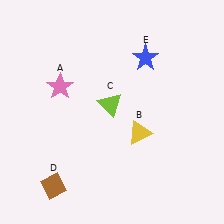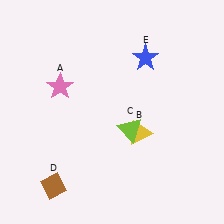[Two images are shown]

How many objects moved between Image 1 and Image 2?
1 object moved between the two images.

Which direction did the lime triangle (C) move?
The lime triangle (C) moved down.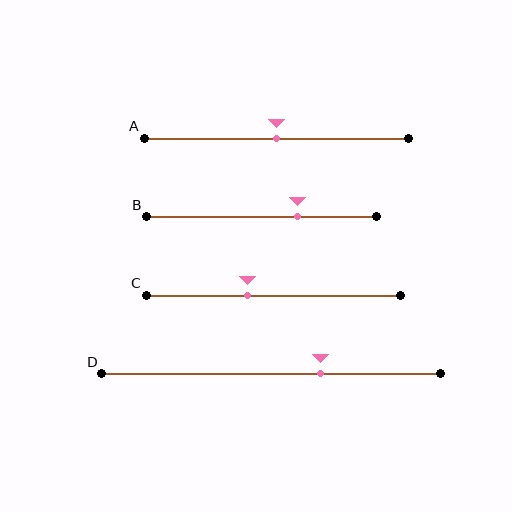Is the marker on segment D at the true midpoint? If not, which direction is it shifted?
No, the marker on segment D is shifted to the right by about 14% of the segment length.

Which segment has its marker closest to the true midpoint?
Segment A has its marker closest to the true midpoint.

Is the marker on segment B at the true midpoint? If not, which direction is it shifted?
No, the marker on segment B is shifted to the right by about 15% of the segment length.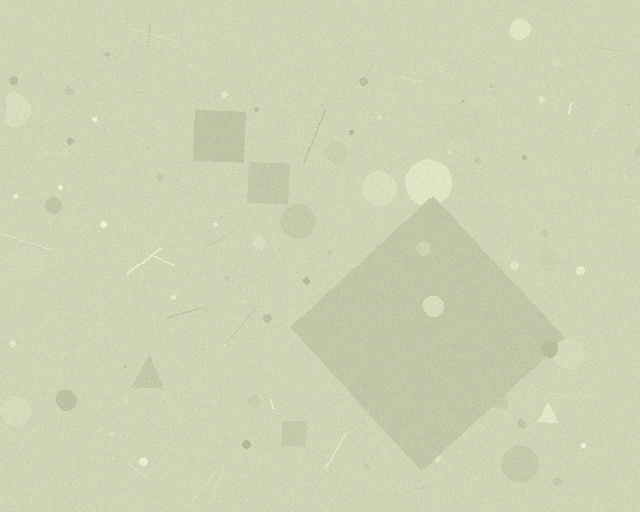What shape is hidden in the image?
A diamond is hidden in the image.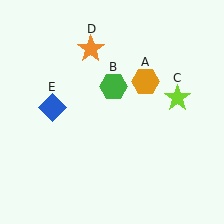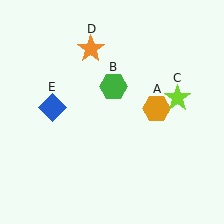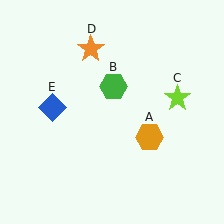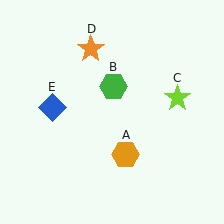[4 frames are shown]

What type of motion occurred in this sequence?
The orange hexagon (object A) rotated clockwise around the center of the scene.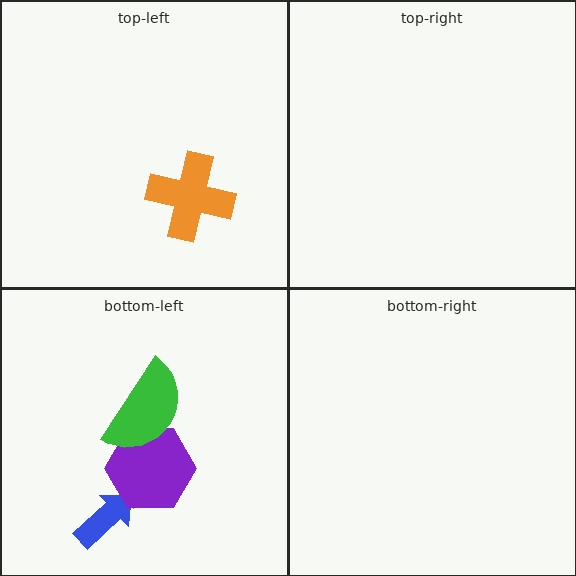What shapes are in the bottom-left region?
The brown pentagon, the blue arrow, the purple hexagon, the green semicircle.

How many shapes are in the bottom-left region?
4.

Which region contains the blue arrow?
The bottom-left region.